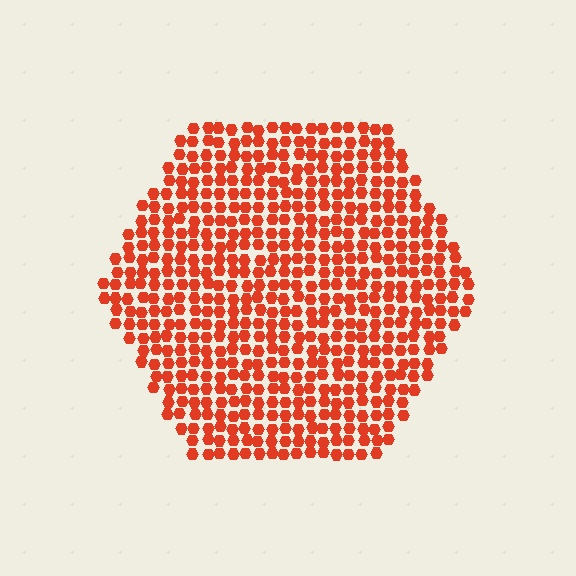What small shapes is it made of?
It is made of small hexagons.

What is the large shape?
The large shape is a hexagon.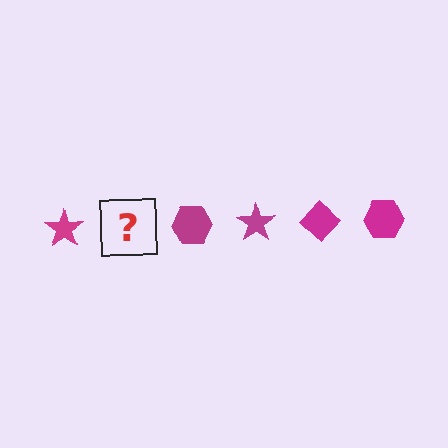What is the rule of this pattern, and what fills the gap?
The rule is that the pattern cycles through star, diamond, hexagon shapes in magenta. The gap should be filled with a magenta diamond.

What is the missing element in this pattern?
The missing element is a magenta diamond.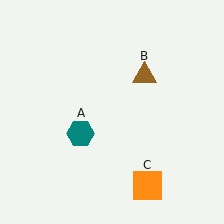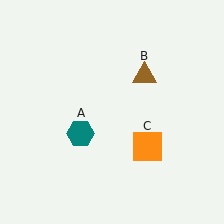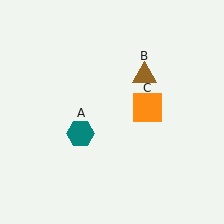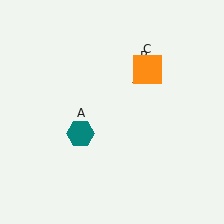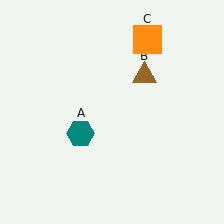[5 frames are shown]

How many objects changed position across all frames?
1 object changed position: orange square (object C).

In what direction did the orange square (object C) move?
The orange square (object C) moved up.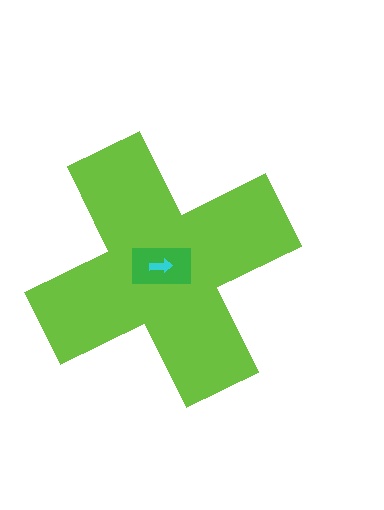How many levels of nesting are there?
3.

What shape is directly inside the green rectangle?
The cyan arrow.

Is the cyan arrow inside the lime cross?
Yes.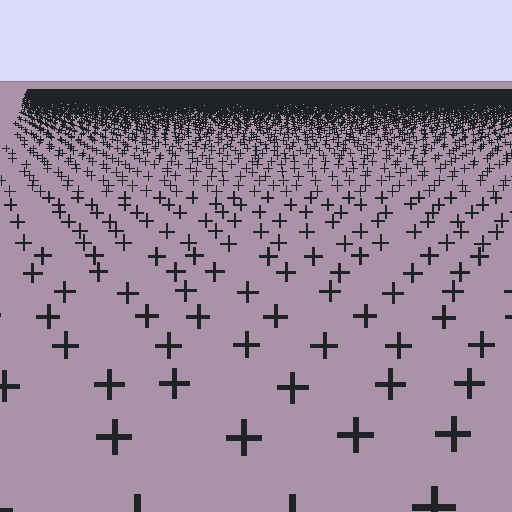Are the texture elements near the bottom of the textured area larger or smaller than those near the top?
Larger. Near the bottom, elements are closer to the viewer and appear at a bigger on-screen size.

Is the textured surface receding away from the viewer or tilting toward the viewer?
The surface is receding away from the viewer. Texture elements get smaller and denser toward the top.